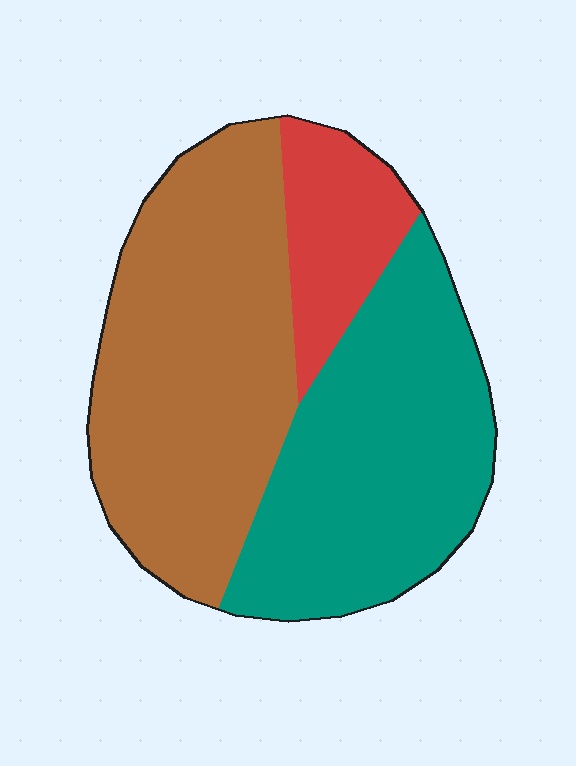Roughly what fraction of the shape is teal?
Teal covers about 40% of the shape.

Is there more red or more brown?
Brown.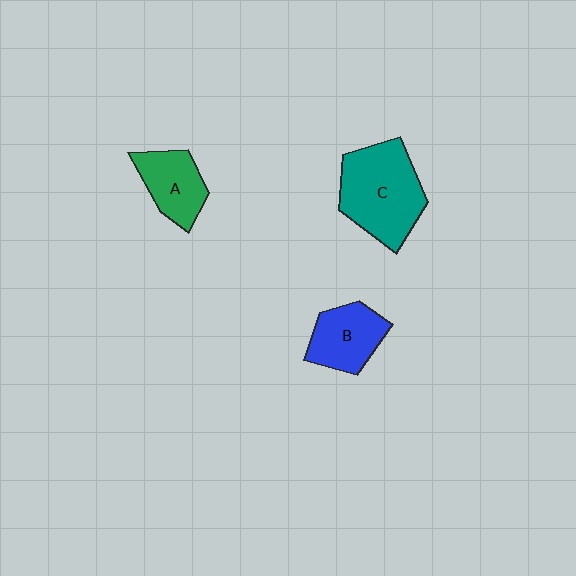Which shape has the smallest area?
Shape A (green).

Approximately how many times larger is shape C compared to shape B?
Approximately 1.6 times.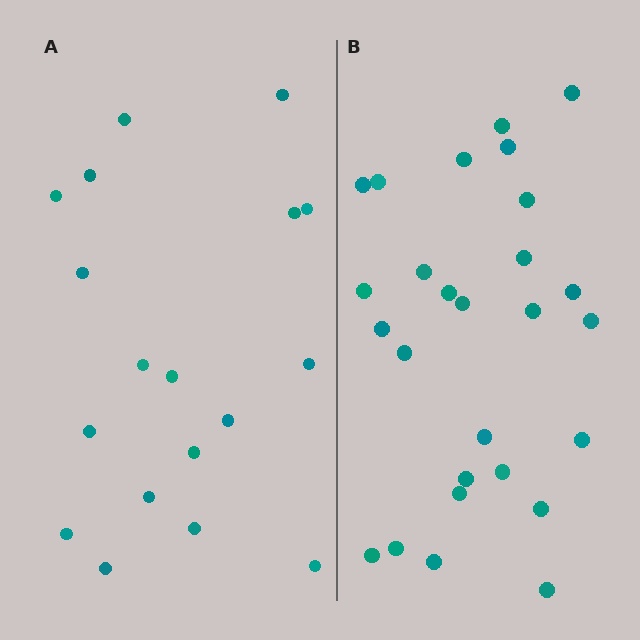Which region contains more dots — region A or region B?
Region B (the right region) has more dots.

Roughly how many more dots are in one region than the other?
Region B has roughly 8 or so more dots than region A.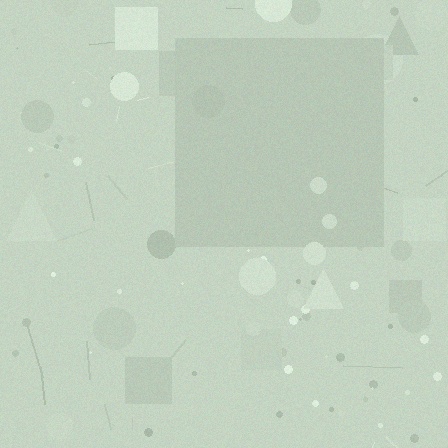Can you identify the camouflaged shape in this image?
The camouflaged shape is a square.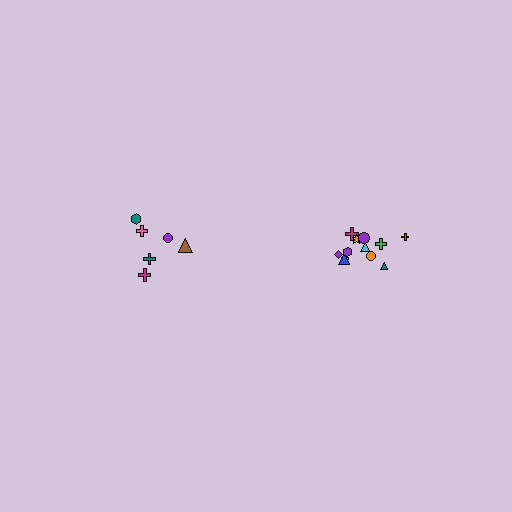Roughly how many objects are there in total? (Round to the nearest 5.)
Roughly 20 objects in total.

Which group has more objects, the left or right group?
The right group.